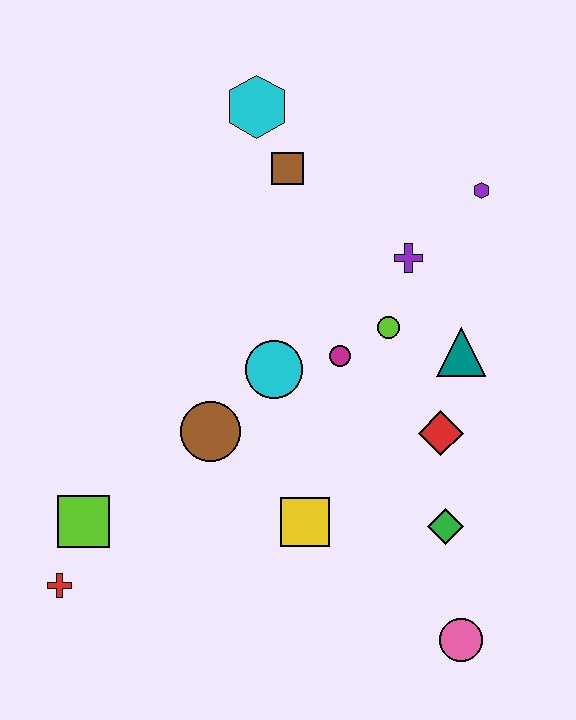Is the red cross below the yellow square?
Yes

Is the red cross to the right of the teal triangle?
No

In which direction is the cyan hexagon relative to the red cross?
The cyan hexagon is above the red cross.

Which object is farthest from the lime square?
The purple hexagon is farthest from the lime square.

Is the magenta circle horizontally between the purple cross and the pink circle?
No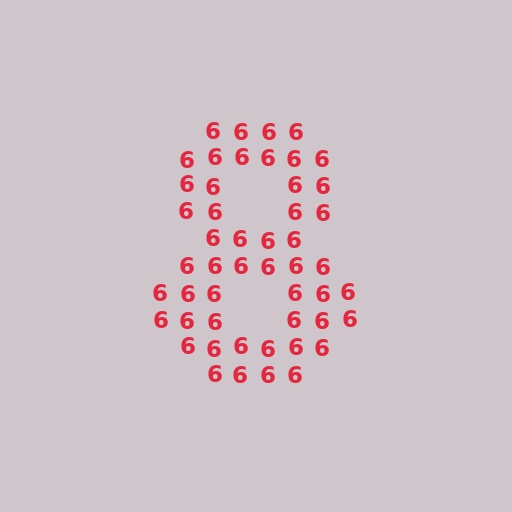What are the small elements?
The small elements are digit 6's.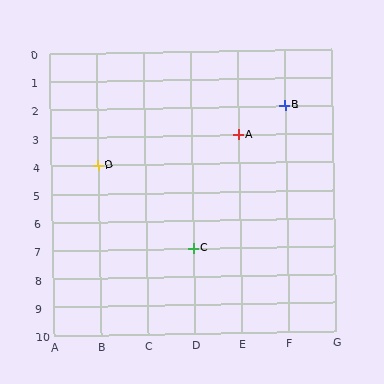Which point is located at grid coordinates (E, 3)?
Point A is at (E, 3).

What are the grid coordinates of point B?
Point B is at grid coordinates (F, 2).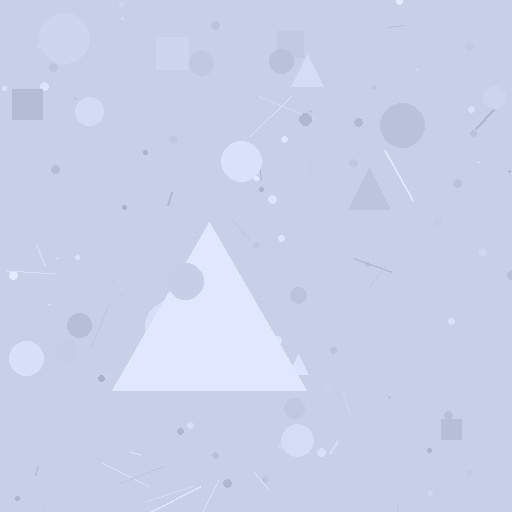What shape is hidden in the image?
A triangle is hidden in the image.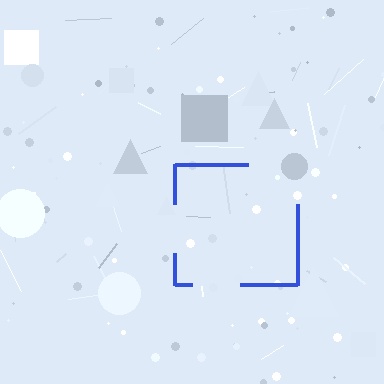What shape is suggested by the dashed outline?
The dashed outline suggests a square.